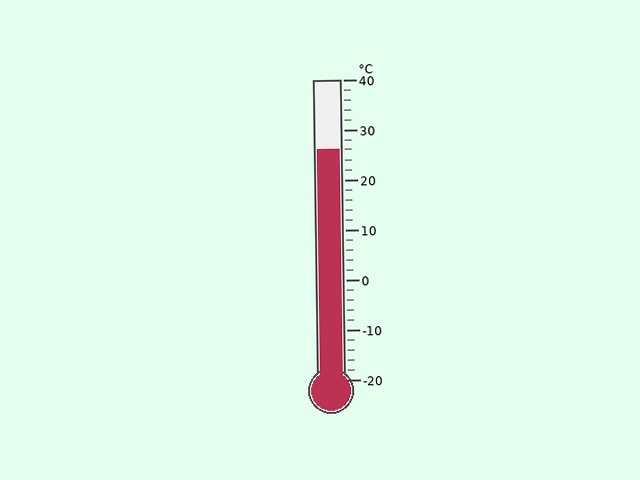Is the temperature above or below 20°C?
The temperature is above 20°C.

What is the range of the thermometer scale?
The thermometer scale ranges from -20°C to 40°C.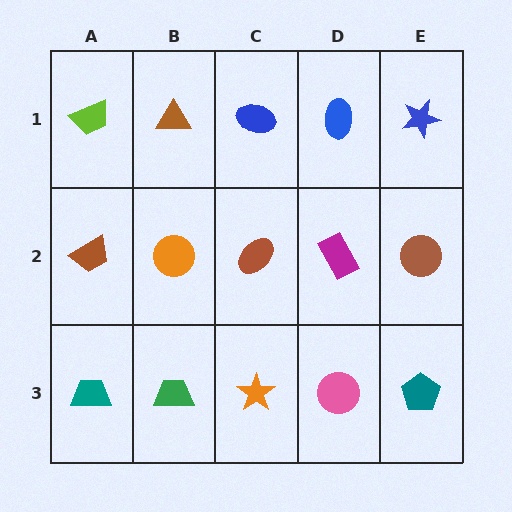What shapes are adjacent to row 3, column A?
A brown trapezoid (row 2, column A), a green trapezoid (row 3, column B).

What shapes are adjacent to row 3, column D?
A magenta rectangle (row 2, column D), an orange star (row 3, column C), a teal pentagon (row 3, column E).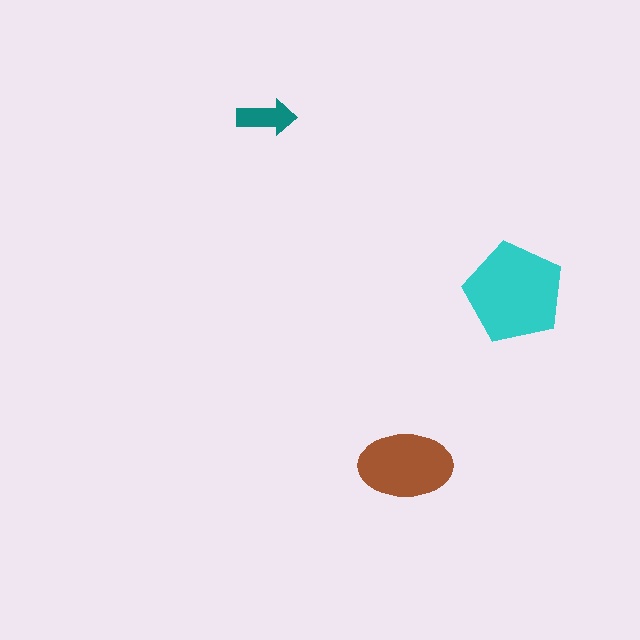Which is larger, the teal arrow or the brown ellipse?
The brown ellipse.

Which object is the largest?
The cyan pentagon.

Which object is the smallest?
The teal arrow.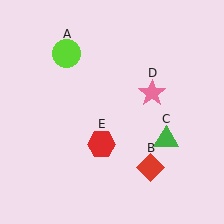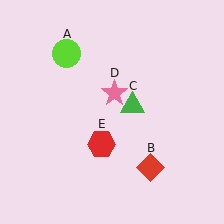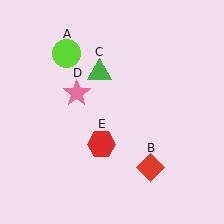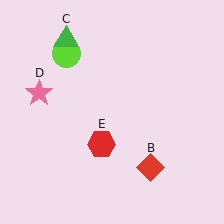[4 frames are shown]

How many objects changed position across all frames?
2 objects changed position: green triangle (object C), pink star (object D).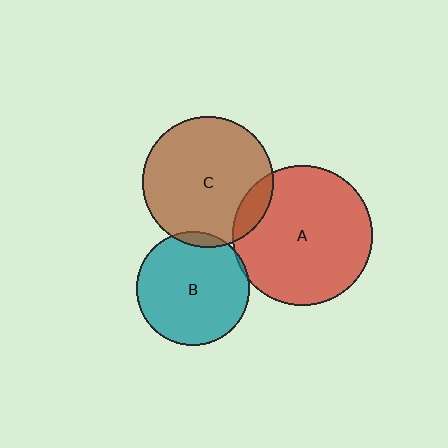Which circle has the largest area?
Circle A (red).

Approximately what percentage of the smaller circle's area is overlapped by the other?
Approximately 5%.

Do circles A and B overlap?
Yes.